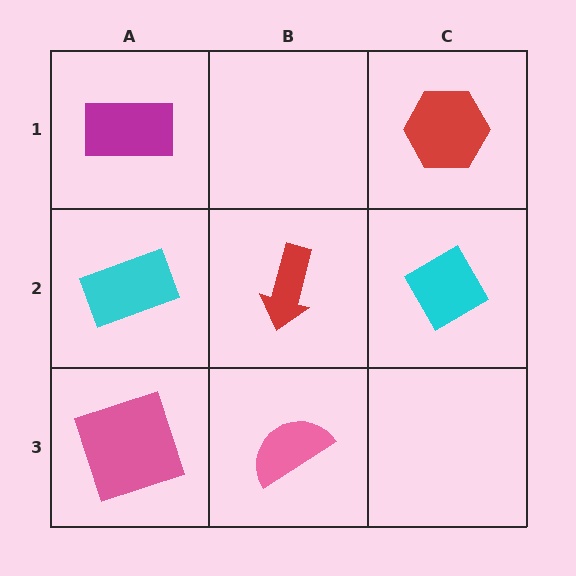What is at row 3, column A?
A pink square.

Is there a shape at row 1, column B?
No, that cell is empty.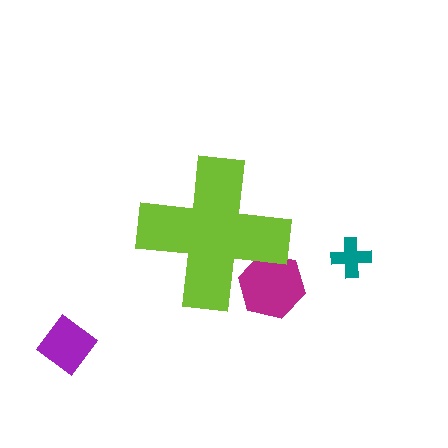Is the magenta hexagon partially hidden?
Yes, the magenta hexagon is partially hidden behind the lime cross.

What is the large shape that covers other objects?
A lime cross.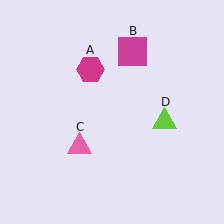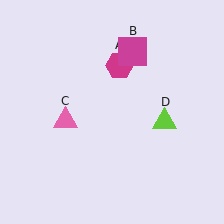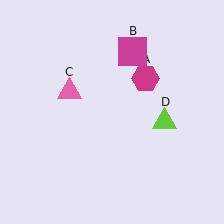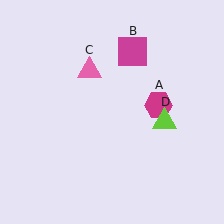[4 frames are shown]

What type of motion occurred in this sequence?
The magenta hexagon (object A), pink triangle (object C) rotated clockwise around the center of the scene.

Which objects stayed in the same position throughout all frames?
Magenta square (object B) and lime triangle (object D) remained stationary.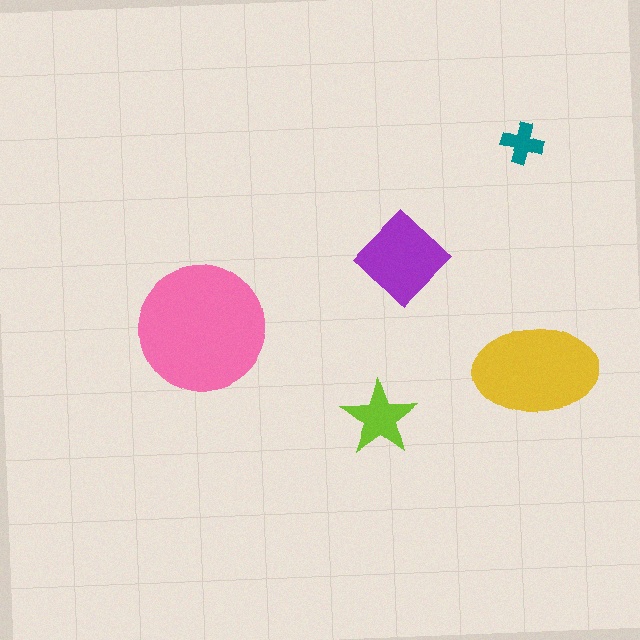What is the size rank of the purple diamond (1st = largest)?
3rd.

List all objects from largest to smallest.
The pink circle, the yellow ellipse, the purple diamond, the lime star, the teal cross.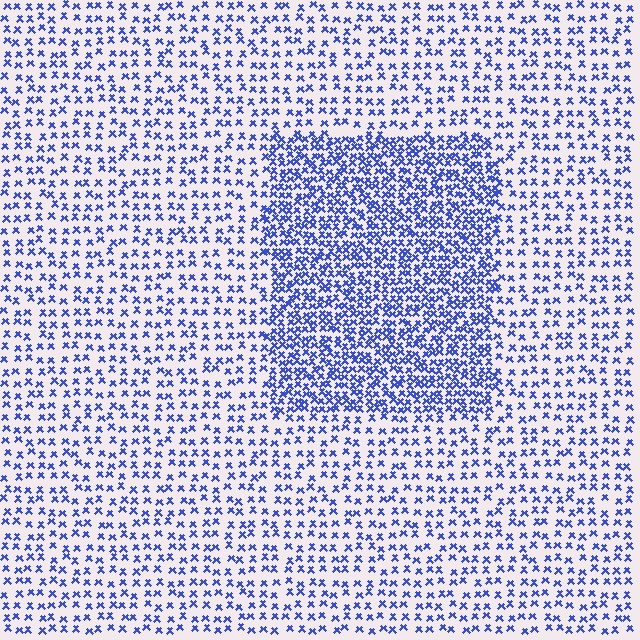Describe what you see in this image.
The image contains small blue elements arranged at two different densities. A rectangle-shaped region is visible where the elements are more densely packed than the surrounding area.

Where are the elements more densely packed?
The elements are more densely packed inside the rectangle boundary.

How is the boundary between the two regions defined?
The boundary is defined by a change in element density (approximately 2.2x ratio). All elements are the same color, size, and shape.